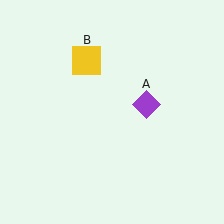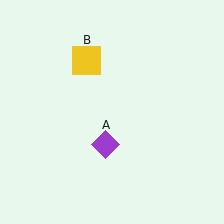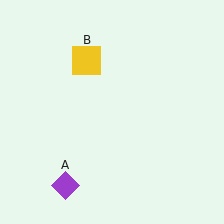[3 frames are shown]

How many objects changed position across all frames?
1 object changed position: purple diamond (object A).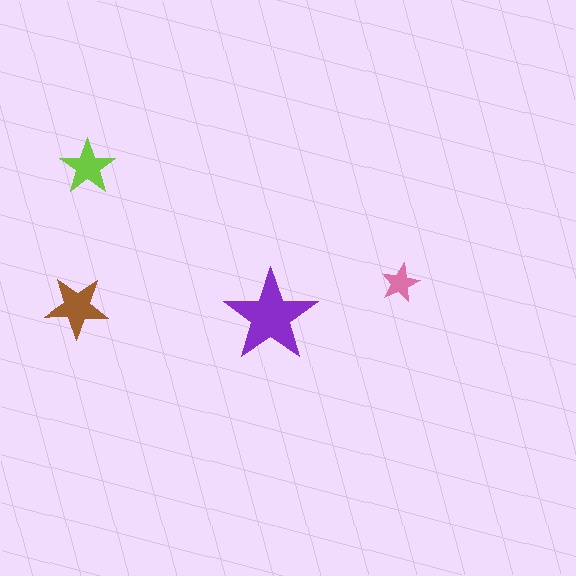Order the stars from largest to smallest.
the purple one, the brown one, the lime one, the pink one.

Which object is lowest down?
The purple star is bottommost.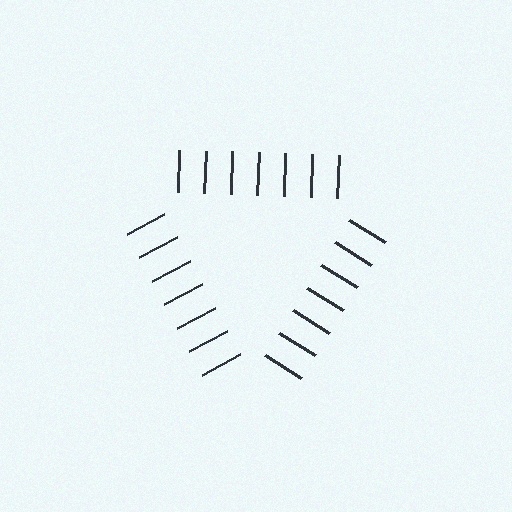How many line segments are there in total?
21 — 7 along each of the 3 edges.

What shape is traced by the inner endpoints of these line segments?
An illusory triangle — the line segments terminate on its edges but no continuous stroke is drawn.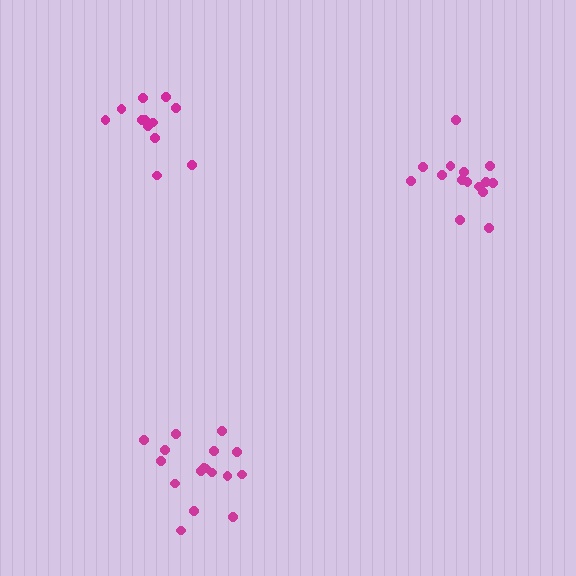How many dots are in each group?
Group 1: 15 dots, Group 2: 12 dots, Group 3: 17 dots (44 total).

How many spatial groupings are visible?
There are 3 spatial groupings.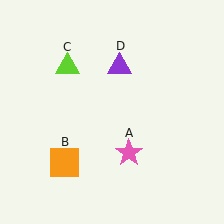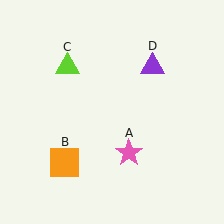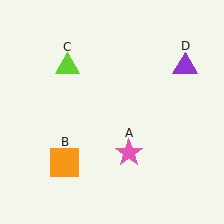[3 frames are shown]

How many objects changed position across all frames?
1 object changed position: purple triangle (object D).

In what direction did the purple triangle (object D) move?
The purple triangle (object D) moved right.